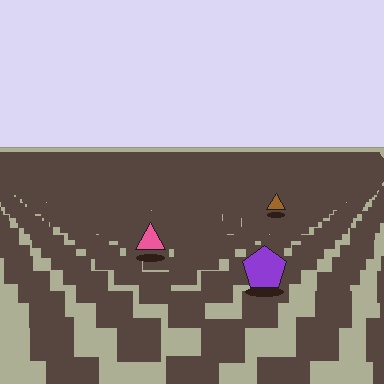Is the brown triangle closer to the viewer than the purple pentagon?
No. The purple pentagon is closer — you can tell from the texture gradient: the ground texture is coarser near it.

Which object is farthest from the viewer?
The brown triangle is farthest from the viewer. It appears smaller and the ground texture around it is denser.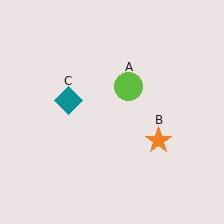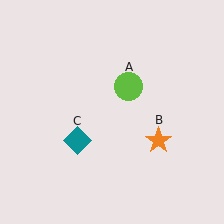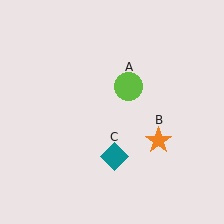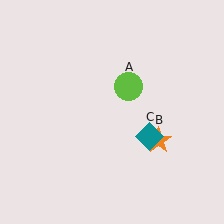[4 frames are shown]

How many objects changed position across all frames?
1 object changed position: teal diamond (object C).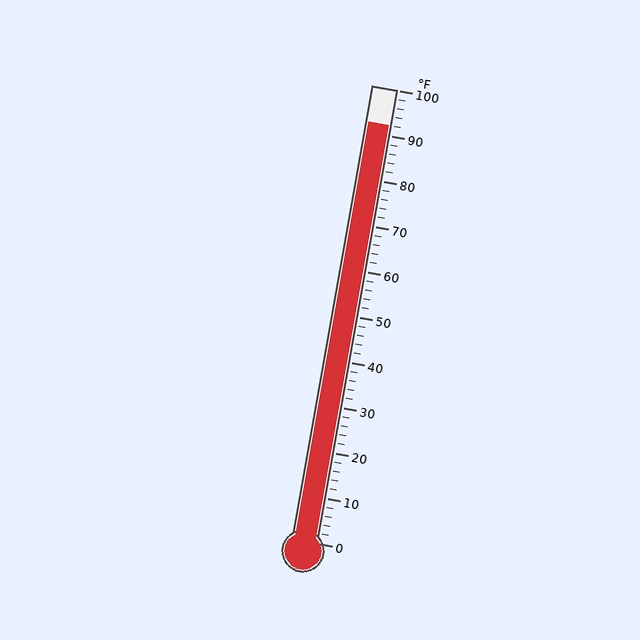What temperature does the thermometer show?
The thermometer shows approximately 92°F.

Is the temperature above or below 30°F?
The temperature is above 30°F.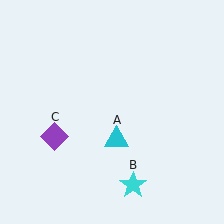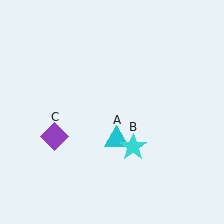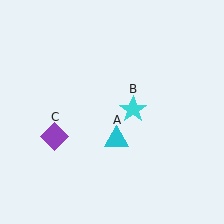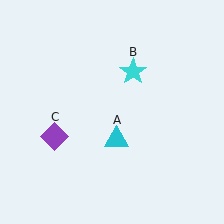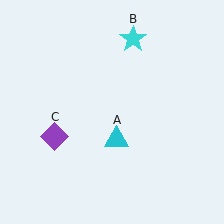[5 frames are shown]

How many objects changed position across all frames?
1 object changed position: cyan star (object B).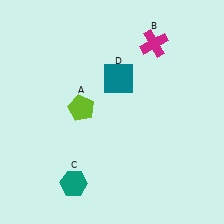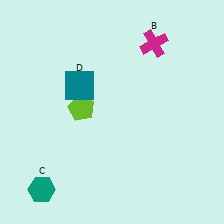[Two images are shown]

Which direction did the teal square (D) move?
The teal square (D) moved left.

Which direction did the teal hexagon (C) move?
The teal hexagon (C) moved left.